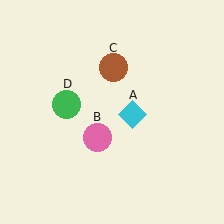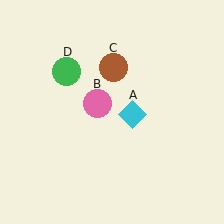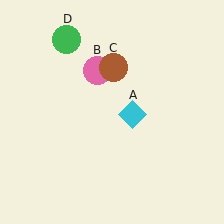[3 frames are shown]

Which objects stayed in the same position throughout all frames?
Cyan diamond (object A) and brown circle (object C) remained stationary.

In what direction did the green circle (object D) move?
The green circle (object D) moved up.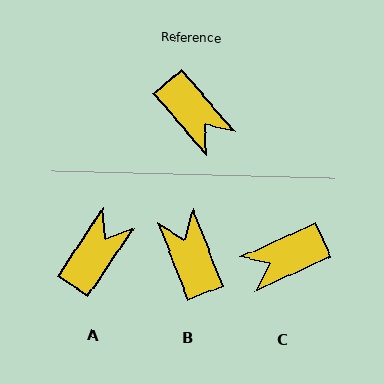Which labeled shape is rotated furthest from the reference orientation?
B, about 161 degrees away.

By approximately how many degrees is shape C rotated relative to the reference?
Approximately 107 degrees clockwise.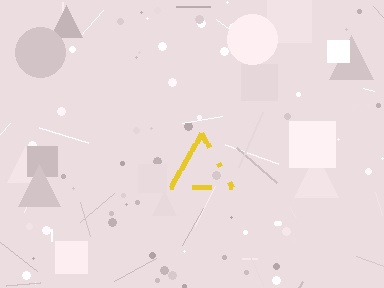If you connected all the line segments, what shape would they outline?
They would outline a triangle.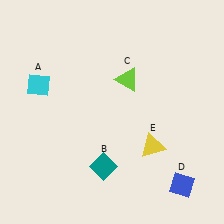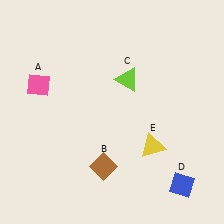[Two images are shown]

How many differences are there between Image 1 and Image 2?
There are 2 differences between the two images.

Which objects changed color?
A changed from cyan to pink. B changed from teal to brown.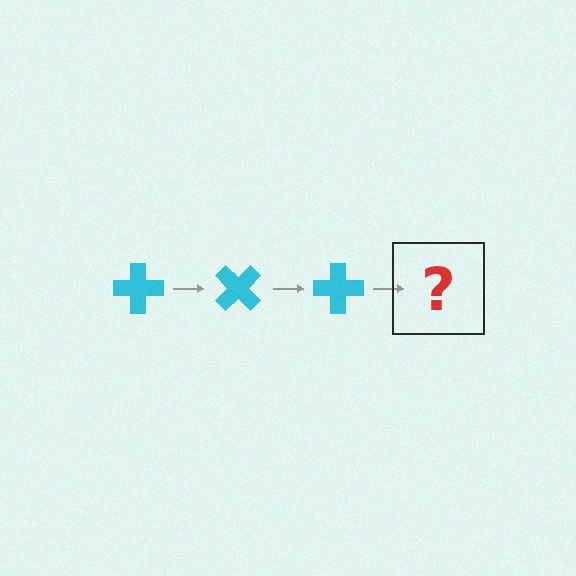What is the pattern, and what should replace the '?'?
The pattern is that the cross rotates 45 degrees each step. The '?' should be a cyan cross rotated 135 degrees.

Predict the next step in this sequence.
The next step is a cyan cross rotated 135 degrees.